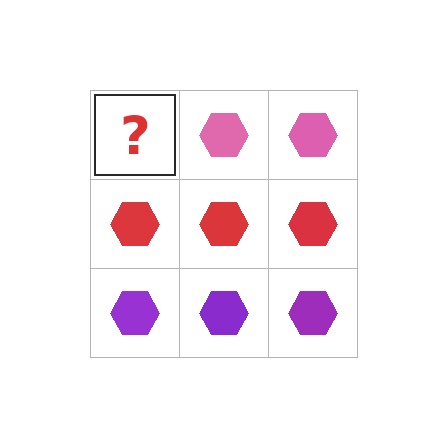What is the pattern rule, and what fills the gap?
The rule is that each row has a consistent color. The gap should be filled with a pink hexagon.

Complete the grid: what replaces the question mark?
The question mark should be replaced with a pink hexagon.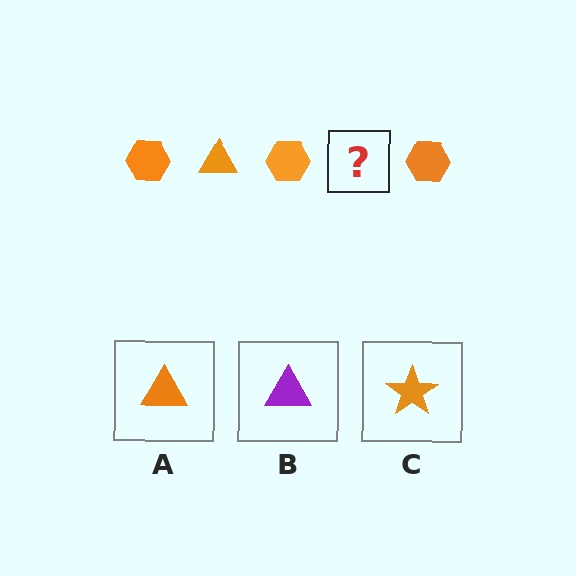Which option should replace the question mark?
Option A.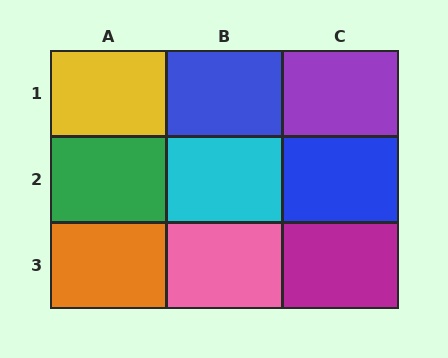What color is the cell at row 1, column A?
Yellow.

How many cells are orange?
1 cell is orange.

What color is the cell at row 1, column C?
Purple.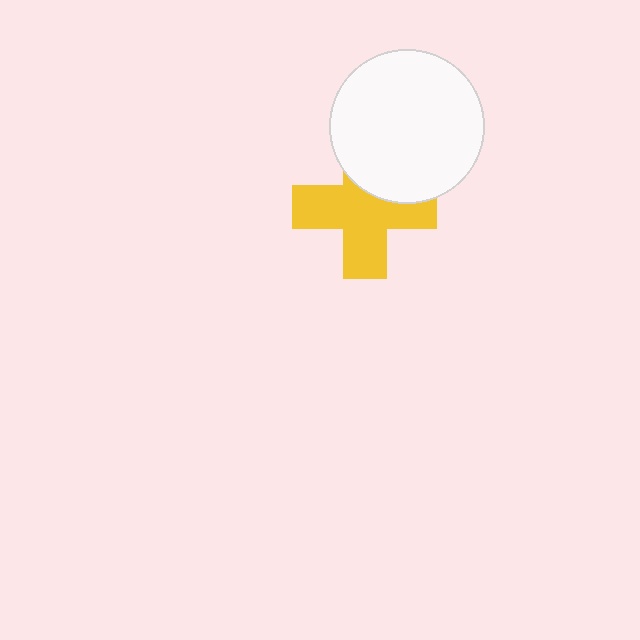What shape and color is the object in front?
The object in front is a white circle.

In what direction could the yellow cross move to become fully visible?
The yellow cross could move down. That would shift it out from behind the white circle entirely.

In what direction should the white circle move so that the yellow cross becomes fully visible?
The white circle should move up. That is the shortest direction to clear the overlap and leave the yellow cross fully visible.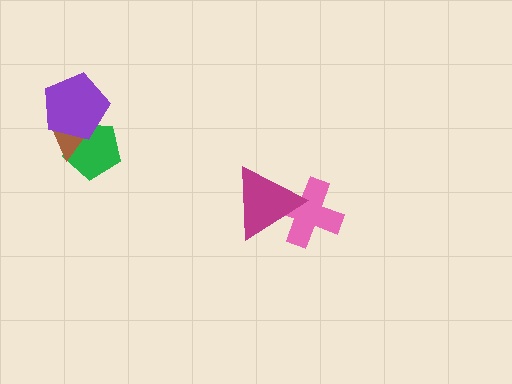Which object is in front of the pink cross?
The magenta triangle is in front of the pink cross.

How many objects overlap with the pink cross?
1 object overlaps with the pink cross.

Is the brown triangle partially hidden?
Yes, it is partially covered by another shape.